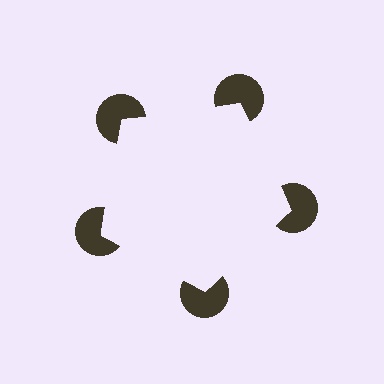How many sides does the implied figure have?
5 sides.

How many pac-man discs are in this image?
There are 5 — one at each vertex of the illusory pentagon.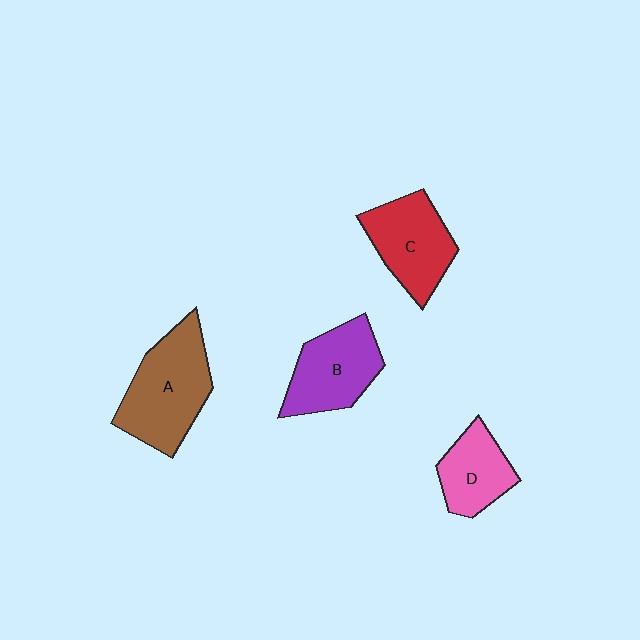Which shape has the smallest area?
Shape D (pink).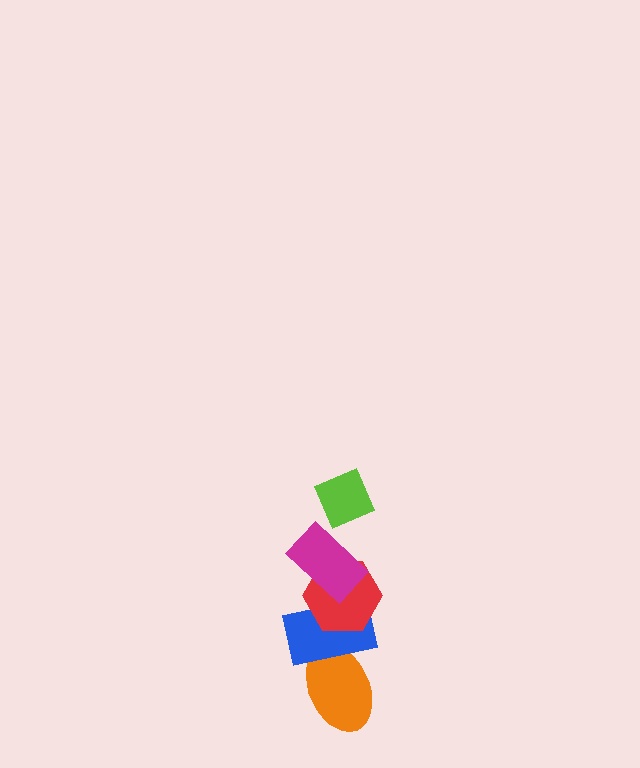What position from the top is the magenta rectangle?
The magenta rectangle is 2nd from the top.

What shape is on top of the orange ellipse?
The blue rectangle is on top of the orange ellipse.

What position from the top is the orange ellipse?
The orange ellipse is 5th from the top.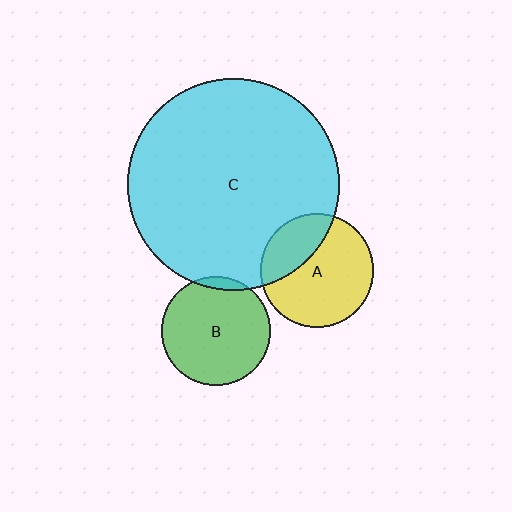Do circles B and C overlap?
Yes.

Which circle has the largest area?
Circle C (cyan).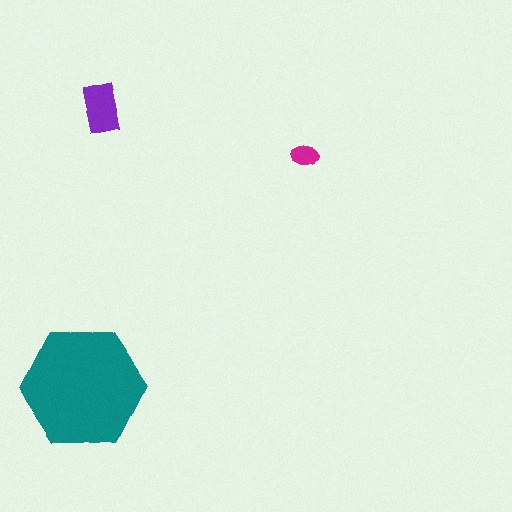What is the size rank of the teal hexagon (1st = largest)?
1st.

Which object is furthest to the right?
The magenta ellipse is rightmost.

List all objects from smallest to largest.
The magenta ellipse, the purple rectangle, the teal hexagon.